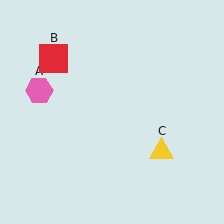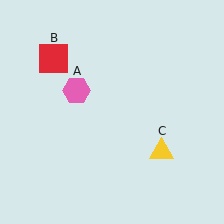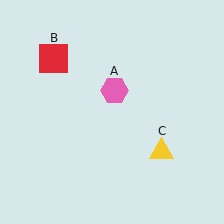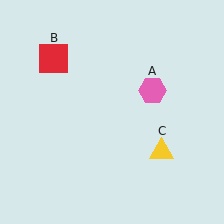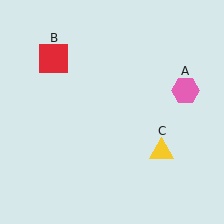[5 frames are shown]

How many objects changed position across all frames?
1 object changed position: pink hexagon (object A).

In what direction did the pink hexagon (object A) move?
The pink hexagon (object A) moved right.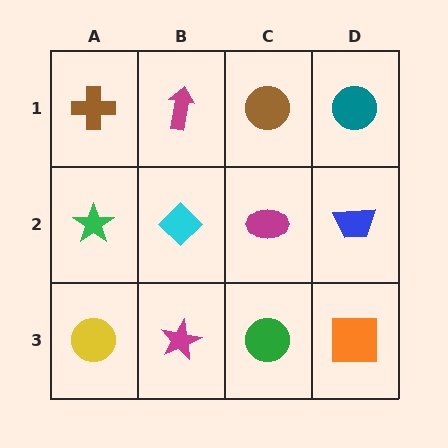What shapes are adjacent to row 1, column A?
A green star (row 2, column A), a magenta arrow (row 1, column B).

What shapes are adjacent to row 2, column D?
A teal circle (row 1, column D), an orange square (row 3, column D), a magenta ellipse (row 2, column C).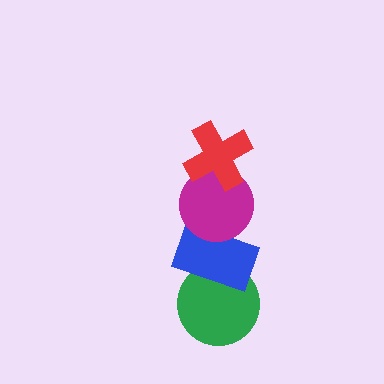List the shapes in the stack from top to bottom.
From top to bottom: the red cross, the magenta circle, the blue rectangle, the green circle.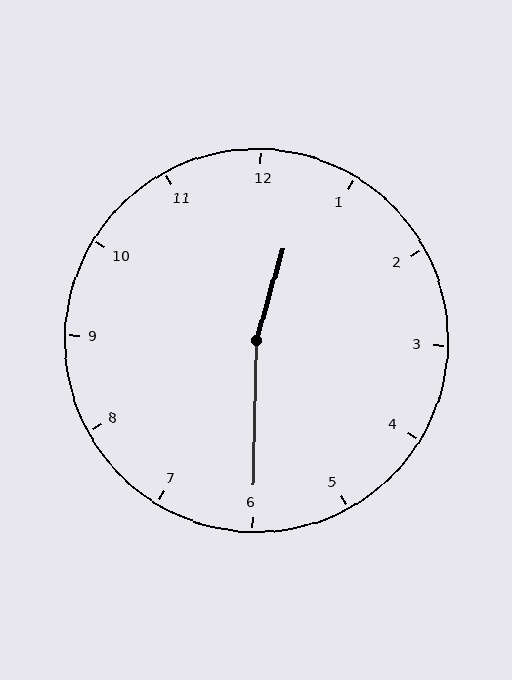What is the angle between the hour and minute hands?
Approximately 165 degrees.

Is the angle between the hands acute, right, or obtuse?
It is obtuse.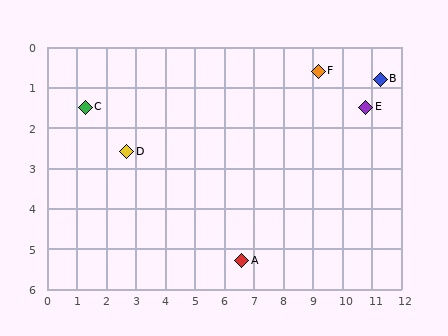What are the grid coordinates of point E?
Point E is at approximately (10.8, 1.5).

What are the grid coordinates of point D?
Point D is at approximately (2.7, 2.6).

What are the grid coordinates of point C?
Point C is at approximately (1.3, 1.5).